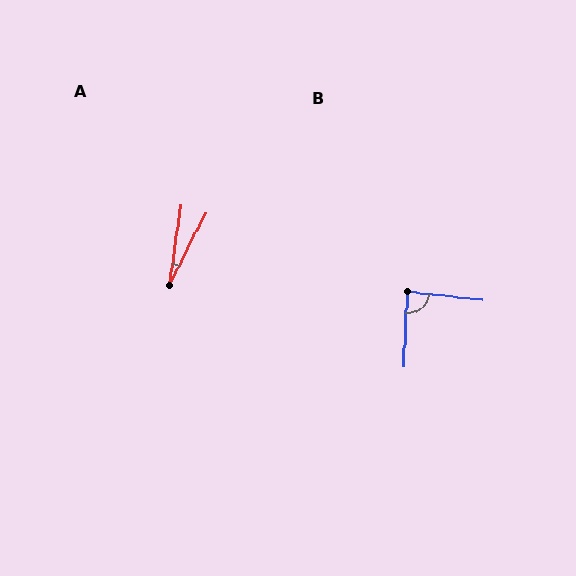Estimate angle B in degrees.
Approximately 86 degrees.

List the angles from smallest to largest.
A (18°), B (86°).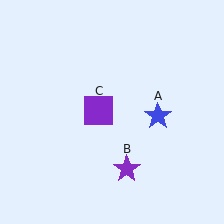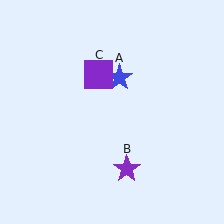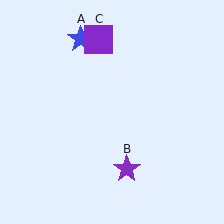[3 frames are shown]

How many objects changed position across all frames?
2 objects changed position: blue star (object A), purple square (object C).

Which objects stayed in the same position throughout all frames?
Purple star (object B) remained stationary.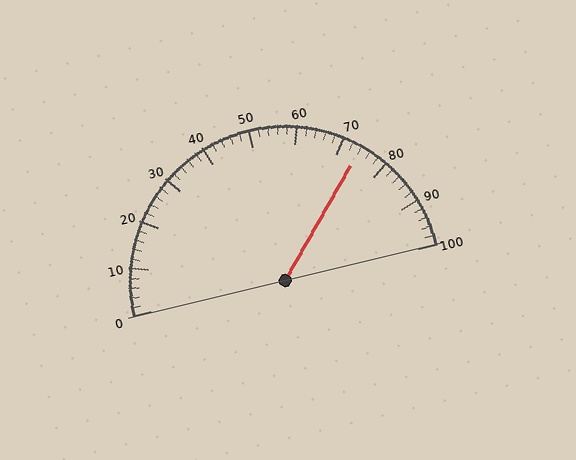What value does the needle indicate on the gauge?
The needle indicates approximately 74.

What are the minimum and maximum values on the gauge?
The gauge ranges from 0 to 100.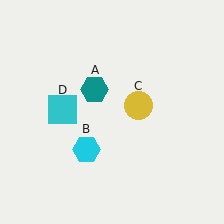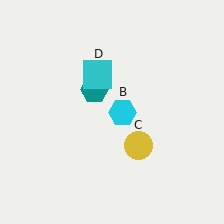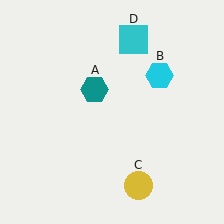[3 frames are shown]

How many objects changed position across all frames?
3 objects changed position: cyan hexagon (object B), yellow circle (object C), cyan square (object D).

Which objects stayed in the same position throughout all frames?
Teal hexagon (object A) remained stationary.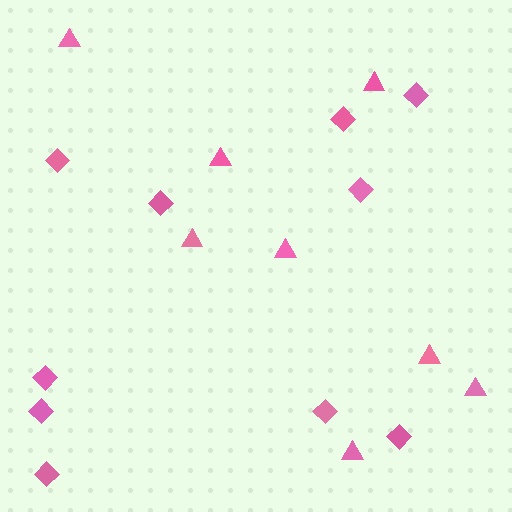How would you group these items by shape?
There are 2 groups: one group of triangles (8) and one group of diamonds (10).